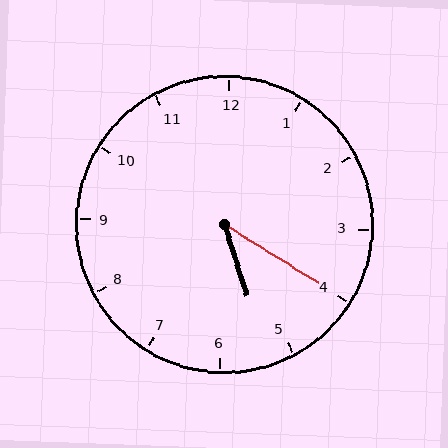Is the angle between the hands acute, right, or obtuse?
It is acute.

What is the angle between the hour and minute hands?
Approximately 40 degrees.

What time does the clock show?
5:20.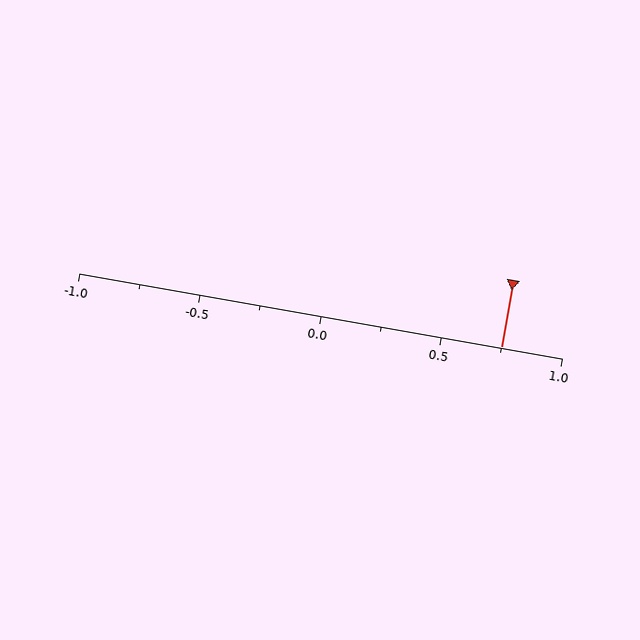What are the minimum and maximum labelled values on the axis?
The axis runs from -1.0 to 1.0.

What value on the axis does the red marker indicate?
The marker indicates approximately 0.75.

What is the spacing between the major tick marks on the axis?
The major ticks are spaced 0.5 apart.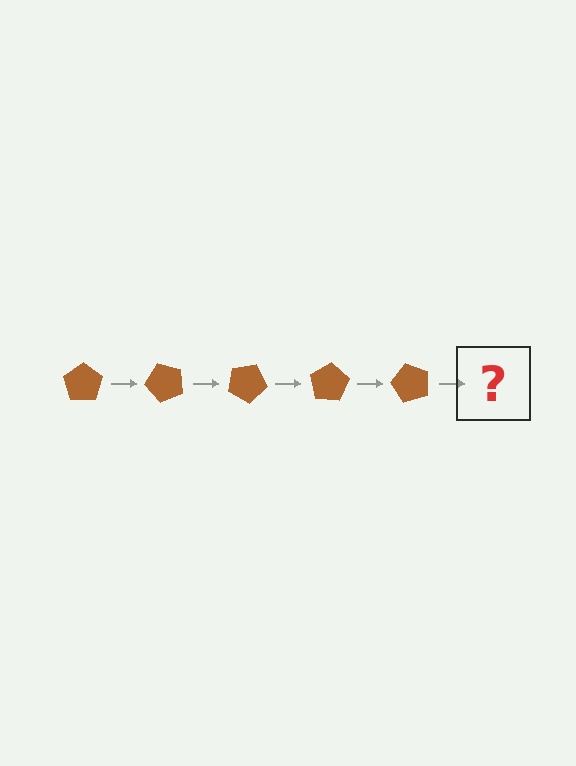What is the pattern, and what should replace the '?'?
The pattern is that the pentagon rotates 50 degrees each step. The '?' should be a brown pentagon rotated 250 degrees.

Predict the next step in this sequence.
The next step is a brown pentagon rotated 250 degrees.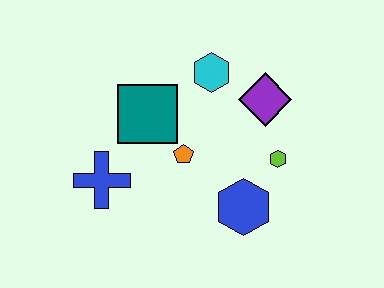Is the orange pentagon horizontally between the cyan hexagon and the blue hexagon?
No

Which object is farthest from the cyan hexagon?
The blue cross is farthest from the cyan hexagon.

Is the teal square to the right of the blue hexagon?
No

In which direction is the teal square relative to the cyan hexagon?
The teal square is to the left of the cyan hexagon.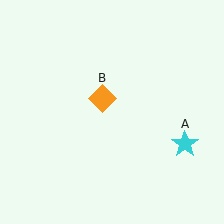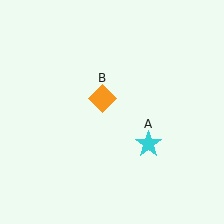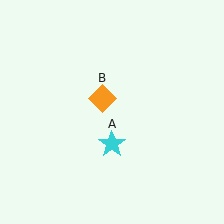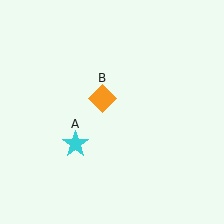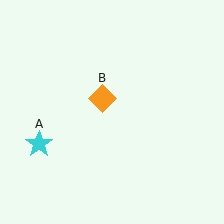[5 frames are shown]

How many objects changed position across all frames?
1 object changed position: cyan star (object A).